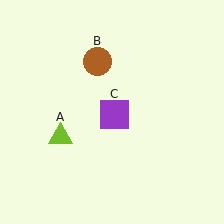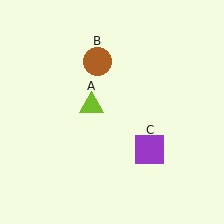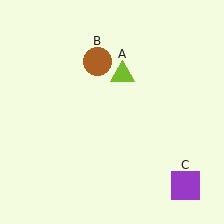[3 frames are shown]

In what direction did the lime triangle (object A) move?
The lime triangle (object A) moved up and to the right.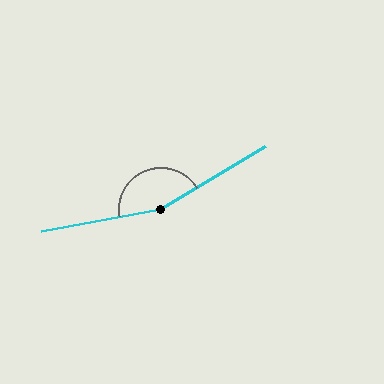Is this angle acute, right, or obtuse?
It is obtuse.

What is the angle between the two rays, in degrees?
Approximately 159 degrees.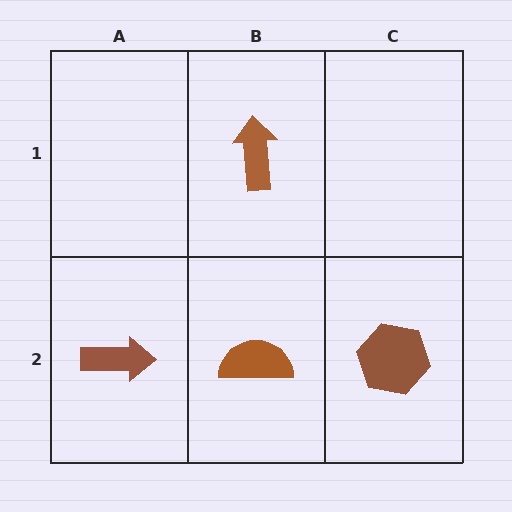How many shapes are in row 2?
3 shapes.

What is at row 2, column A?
A brown arrow.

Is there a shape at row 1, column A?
No, that cell is empty.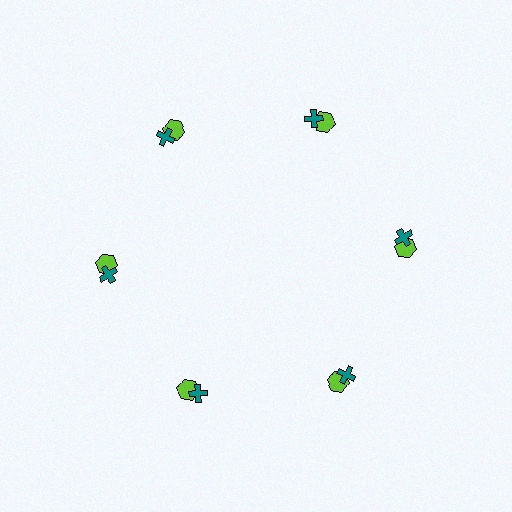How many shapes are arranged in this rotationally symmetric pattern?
There are 12 shapes, arranged in 6 groups of 2.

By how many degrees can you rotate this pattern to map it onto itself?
The pattern maps onto itself every 60 degrees of rotation.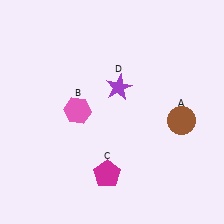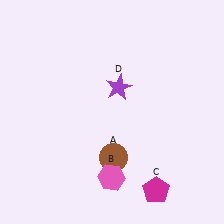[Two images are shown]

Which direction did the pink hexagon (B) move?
The pink hexagon (B) moved down.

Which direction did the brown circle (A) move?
The brown circle (A) moved left.